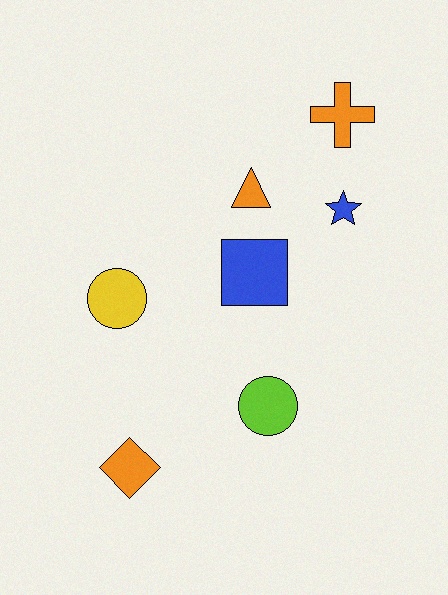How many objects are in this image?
There are 7 objects.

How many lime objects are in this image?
There is 1 lime object.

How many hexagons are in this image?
There are no hexagons.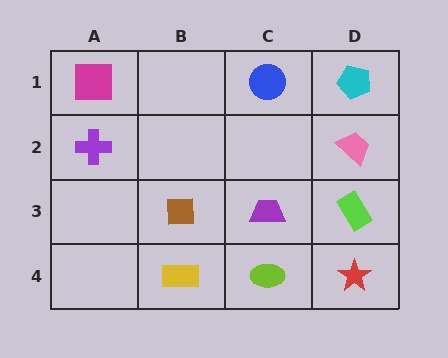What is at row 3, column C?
A purple trapezoid.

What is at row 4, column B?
A yellow rectangle.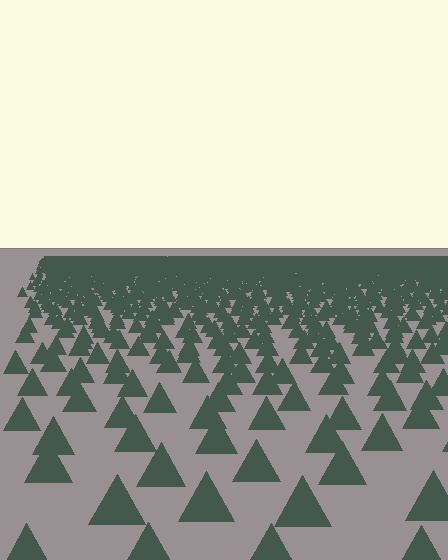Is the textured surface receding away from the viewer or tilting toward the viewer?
The surface is receding away from the viewer. Texture elements get smaller and denser toward the top.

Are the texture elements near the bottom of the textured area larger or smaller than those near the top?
Larger. Near the bottom, elements are closer to the viewer and appear at a bigger on-screen size.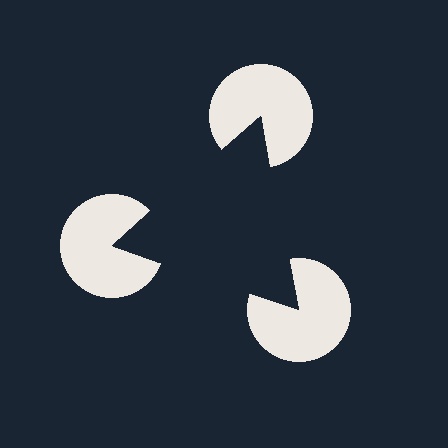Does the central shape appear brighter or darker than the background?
It typically appears slightly darker than the background, even though no actual brightness change is drawn.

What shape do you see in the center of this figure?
An illusory triangle — its edges are inferred from the aligned wedge cuts in the pac-man discs, not physically drawn.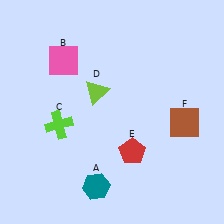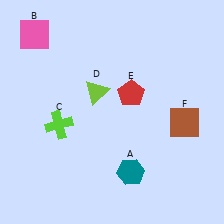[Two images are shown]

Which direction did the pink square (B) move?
The pink square (B) moved left.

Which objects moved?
The objects that moved are: the teal hexagon (A), the pink square (B), the red pentagon (E).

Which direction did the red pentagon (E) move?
The red pentagon (E) moved up.